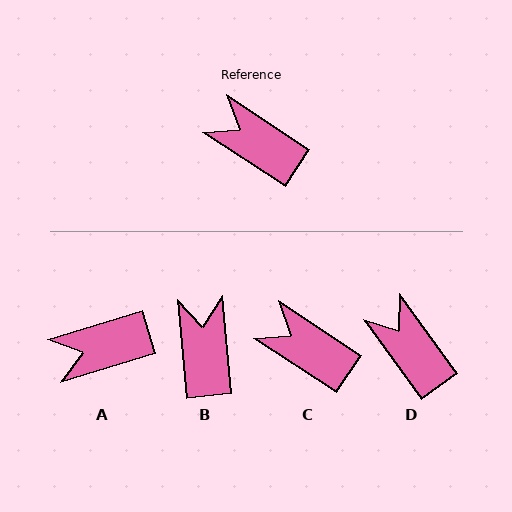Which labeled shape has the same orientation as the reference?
C.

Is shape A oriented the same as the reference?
No, it is off by about 50 degrees.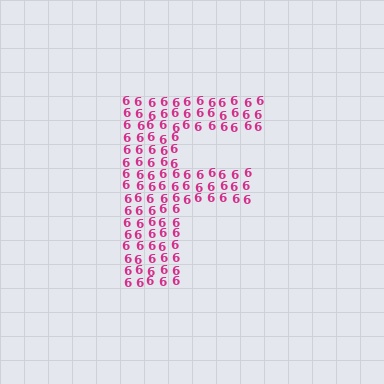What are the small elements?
The small elements are digit 6's.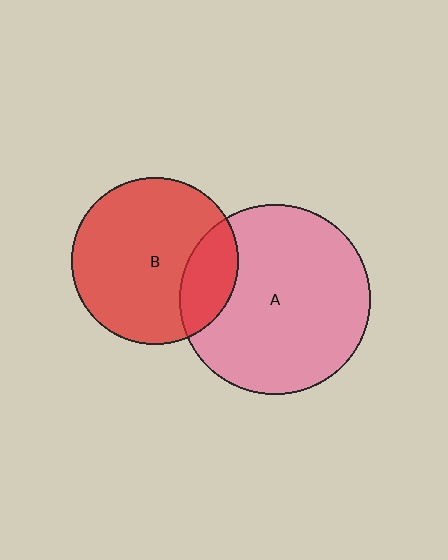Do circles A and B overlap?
Yes.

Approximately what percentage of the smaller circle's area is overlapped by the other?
Approximately 20%.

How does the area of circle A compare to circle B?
Approximately 1.3 times.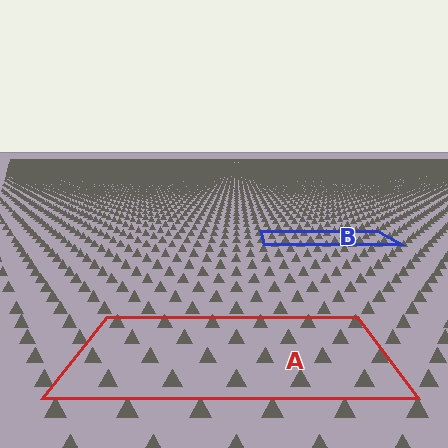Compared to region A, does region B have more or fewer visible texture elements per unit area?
Region B has more texture elements per unit area — they are packed more densely because it is farther away.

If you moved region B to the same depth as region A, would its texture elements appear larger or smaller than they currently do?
They would appear larger. At a closer depth, the same texture elements are projected at a bigger on-screen size.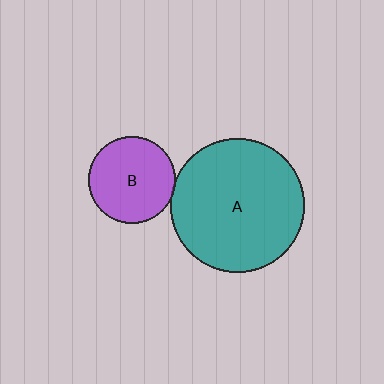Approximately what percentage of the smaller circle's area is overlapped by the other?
Approximately 5%.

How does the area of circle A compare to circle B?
Approximately 2.4 times.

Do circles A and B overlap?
Yes.